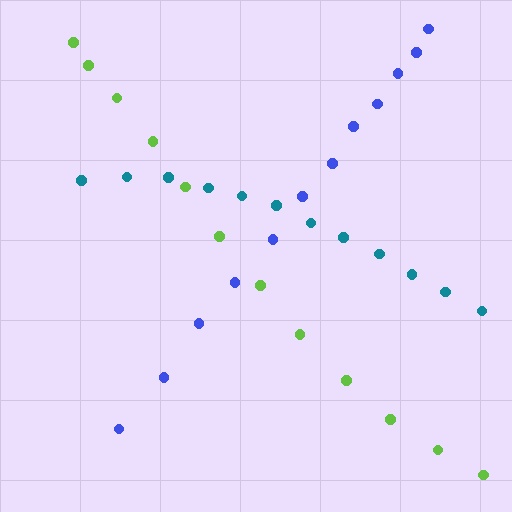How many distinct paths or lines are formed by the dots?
There are 3 distinct paths.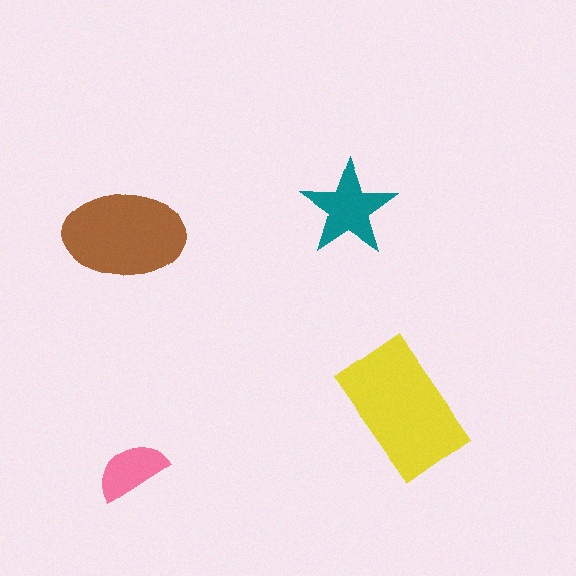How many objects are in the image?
There are 4 objects in the image.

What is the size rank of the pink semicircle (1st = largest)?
4th.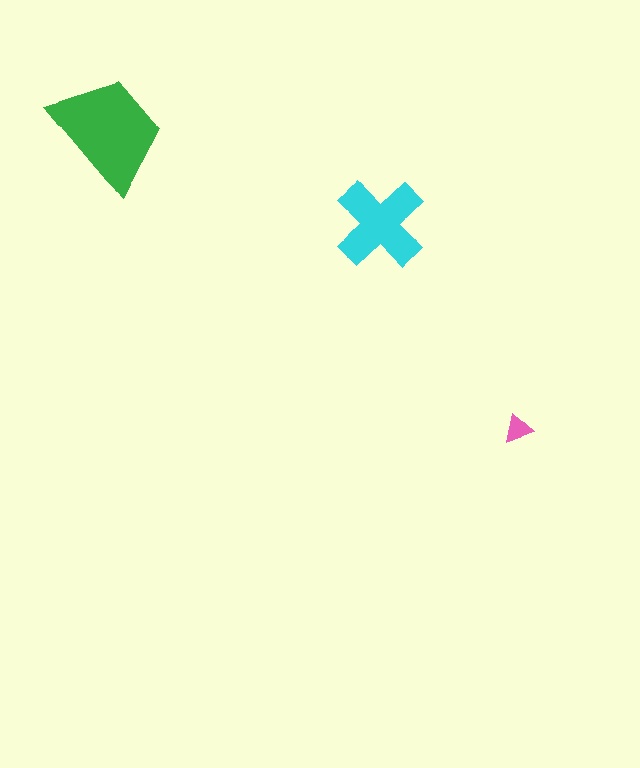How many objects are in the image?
There are 3 objects in the image.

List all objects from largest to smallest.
The green trapezoid, the cyan cross, the pink triangle.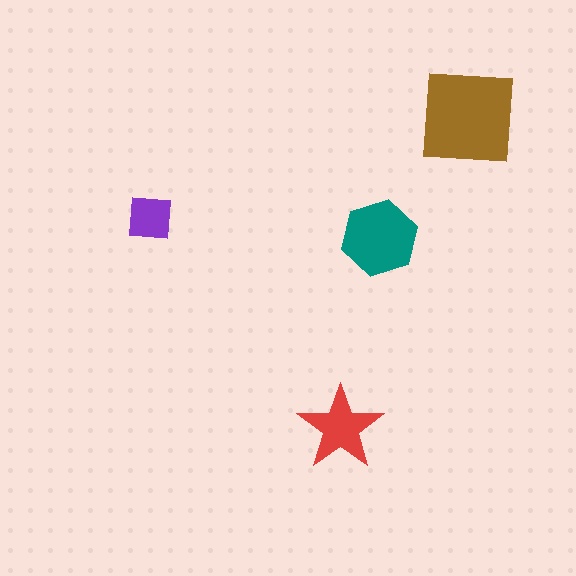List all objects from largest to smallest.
The brown square, the teal hexagon, the red star, the purple square.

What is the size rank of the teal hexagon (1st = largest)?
2nd.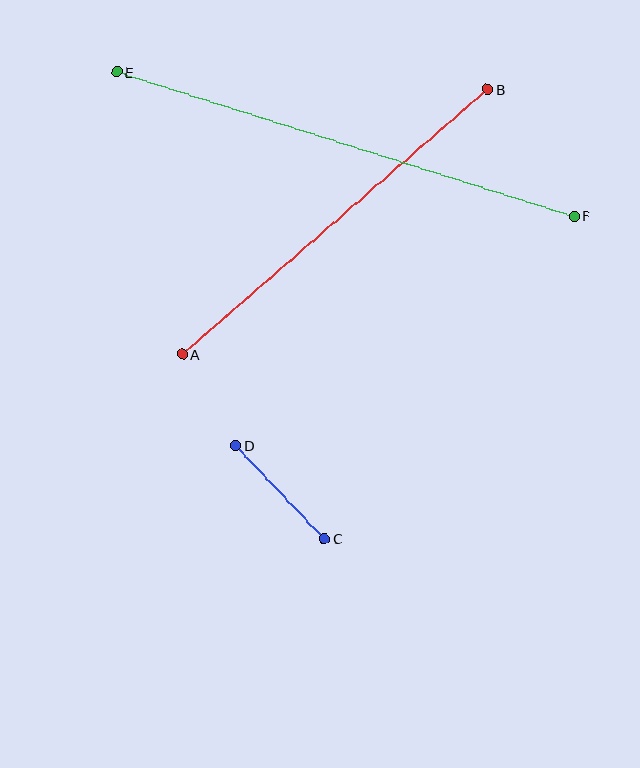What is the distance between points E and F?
The distance is approximately 480 pixels.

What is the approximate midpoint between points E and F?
The midpoint is at approximately (346, 144) pixels.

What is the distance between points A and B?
The distance is approximately 404 pixels.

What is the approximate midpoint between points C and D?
The midpoint is at approximately (280, 492) pixels.